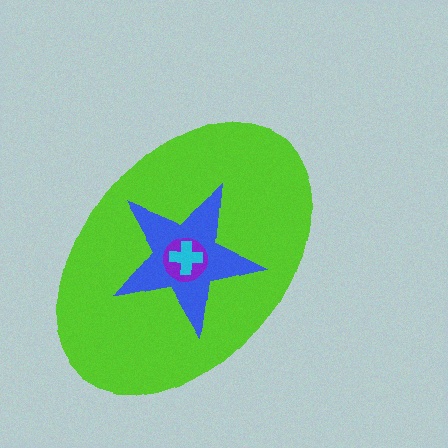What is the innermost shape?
The cyan cross.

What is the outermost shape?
The lime ellipse.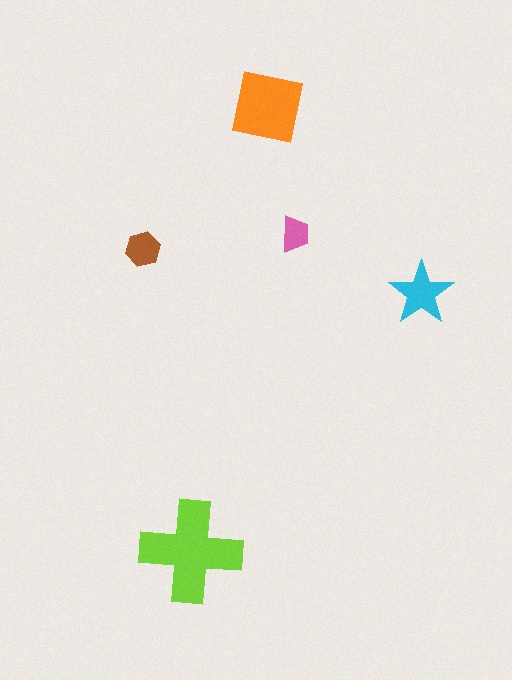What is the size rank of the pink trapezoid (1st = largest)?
5th.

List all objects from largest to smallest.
The lime cross, the orange square, the cyan star, the brown hexagon, the pink trapezoid.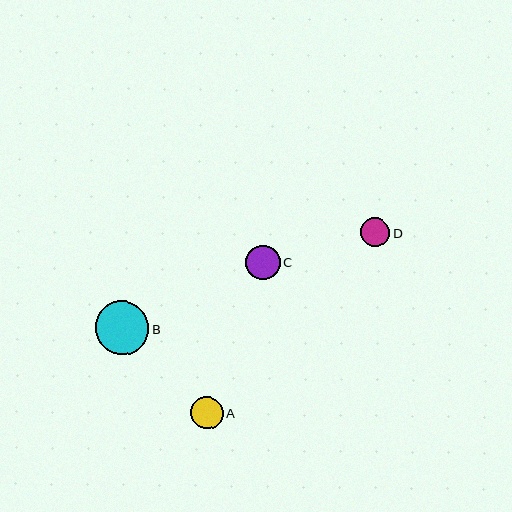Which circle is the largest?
Circle B is the largest with a size of approximately 54 pixels.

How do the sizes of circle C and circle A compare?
Circle C and circle A are approximately the same size.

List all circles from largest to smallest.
From largest to smallest: B, C, A, D.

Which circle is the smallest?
Circle D is the smallest with a size of approximately 30 pixels.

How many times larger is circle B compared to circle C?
Circle B is approximately 1.6 times the size of circle C.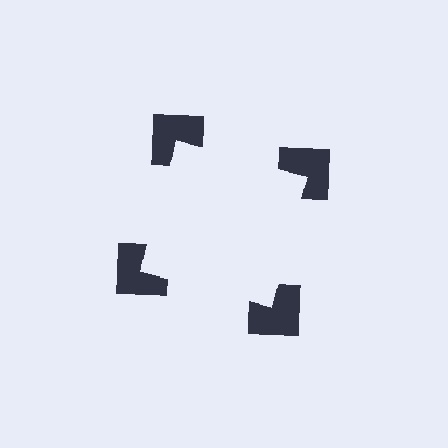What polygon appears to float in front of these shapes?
An illusory square — its edges are inferred from the aligned wedge cuts in the notched squares, not physically drawn.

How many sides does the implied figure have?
4 sides.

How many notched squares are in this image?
There are 4 — one at each vertex of the illusory square.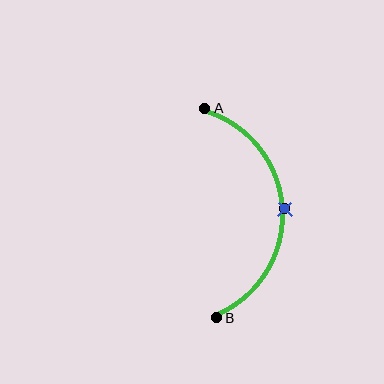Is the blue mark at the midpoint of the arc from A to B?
Yes. The blue mark lies on the arc at equal arc-length from both A and B — it is the arc midpoint.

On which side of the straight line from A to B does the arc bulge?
The arc bulges to the right of the straight line connecting A and B.